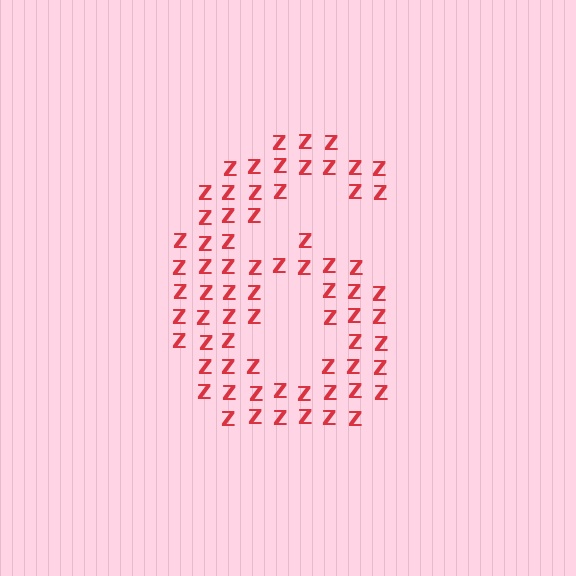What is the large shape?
The large shape is the digit 6.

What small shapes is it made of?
It is made of small letter Z's.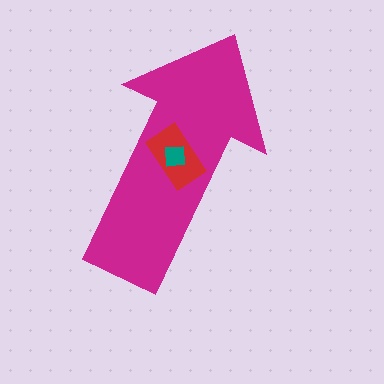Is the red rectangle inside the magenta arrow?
Yes.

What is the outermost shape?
The magenta arrow.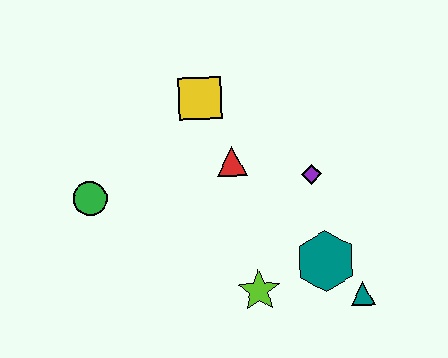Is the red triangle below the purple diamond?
No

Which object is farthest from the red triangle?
The teal triangle is farthest from the red triangle.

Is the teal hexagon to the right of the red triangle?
Yes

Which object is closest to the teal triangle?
The teal hexagon is closest to the teal triangle.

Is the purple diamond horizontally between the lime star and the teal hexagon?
Yes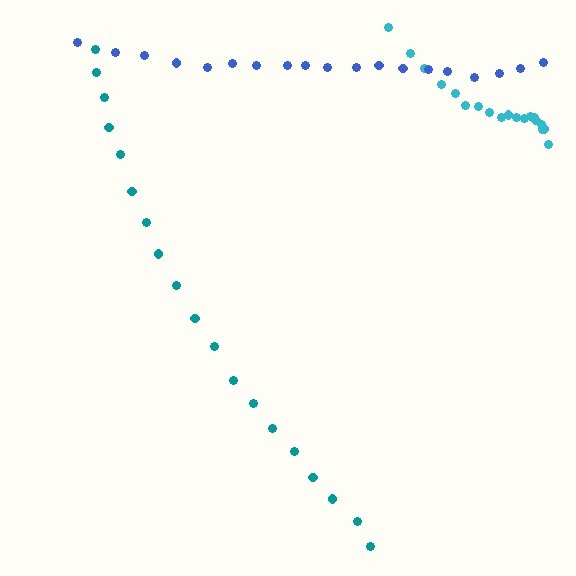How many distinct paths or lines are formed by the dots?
There are 3 distinct paths.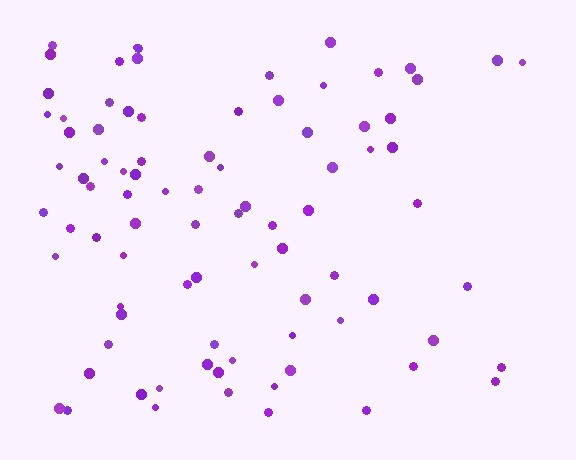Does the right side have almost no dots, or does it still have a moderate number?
Still a moderate number, just noticeably fewer than the left.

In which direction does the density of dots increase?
From right to left, with the left side densest.